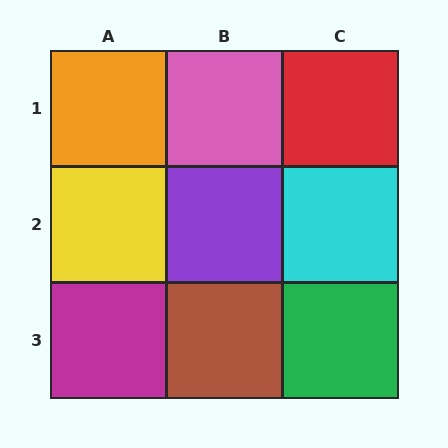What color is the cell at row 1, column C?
Red.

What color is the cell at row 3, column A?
Magenta.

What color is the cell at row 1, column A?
Orange.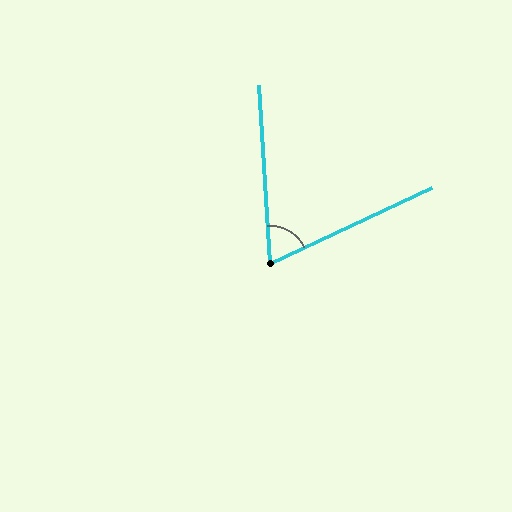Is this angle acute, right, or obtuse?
It is acute.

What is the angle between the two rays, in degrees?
Approximately 68 degrees.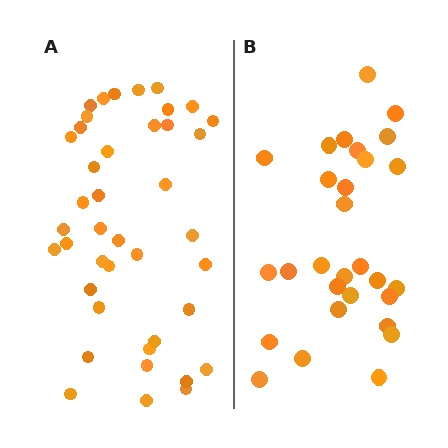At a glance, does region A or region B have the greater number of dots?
Region A (the left region) has more dots.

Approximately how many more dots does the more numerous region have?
Region A has roughly 12 or so more dots than region B.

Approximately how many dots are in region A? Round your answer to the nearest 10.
About 40 dots. (The exact count is 41, which rounds to 40.)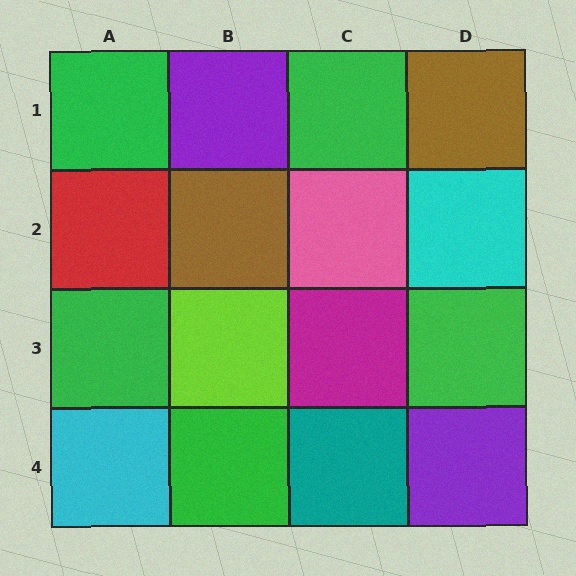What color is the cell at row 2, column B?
Brown.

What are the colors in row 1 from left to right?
Green, purple, green, brown.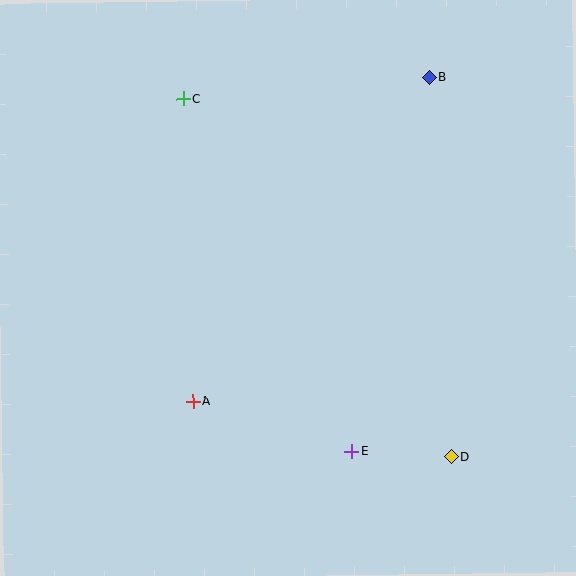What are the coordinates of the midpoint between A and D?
The midpoint between A and D is at (322, 429).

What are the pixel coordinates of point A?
Point A is at (193, 402).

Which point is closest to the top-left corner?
Point C is closest to the top-left corner.